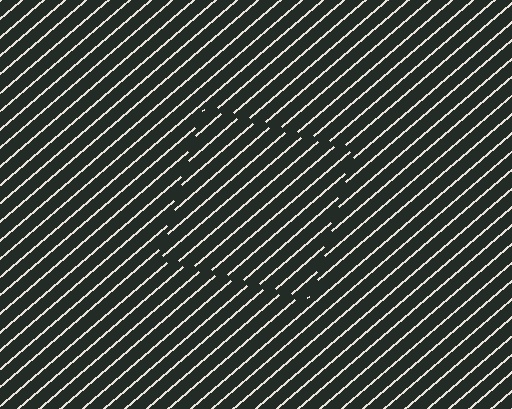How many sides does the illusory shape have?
4 sides — the line-ends trace a square.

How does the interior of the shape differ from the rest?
The interior of the shape contains the same grating, shifted by half a period — the contour is defined by the phase discontinuity where line-ends from the inner and outer gratings abut.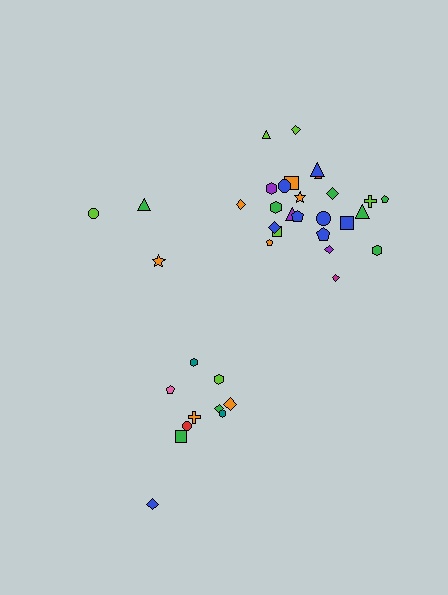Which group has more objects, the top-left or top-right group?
The top-right group.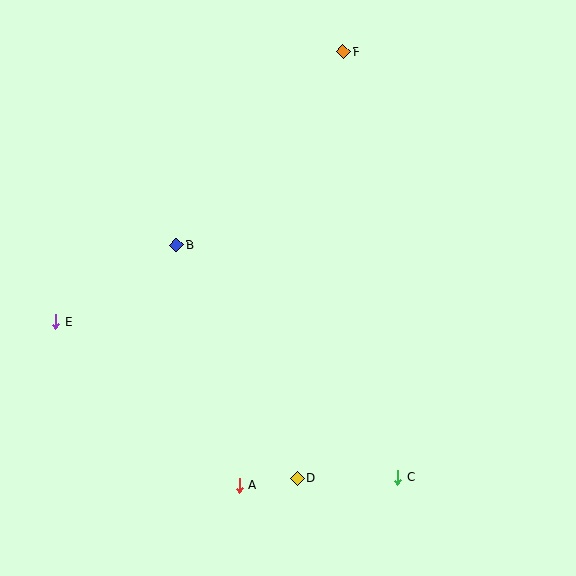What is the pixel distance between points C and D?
The distance between C and D is 100 pixels.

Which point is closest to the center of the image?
Point B at (176, 245) is closest to the center.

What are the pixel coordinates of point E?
Point E is at (56, 322).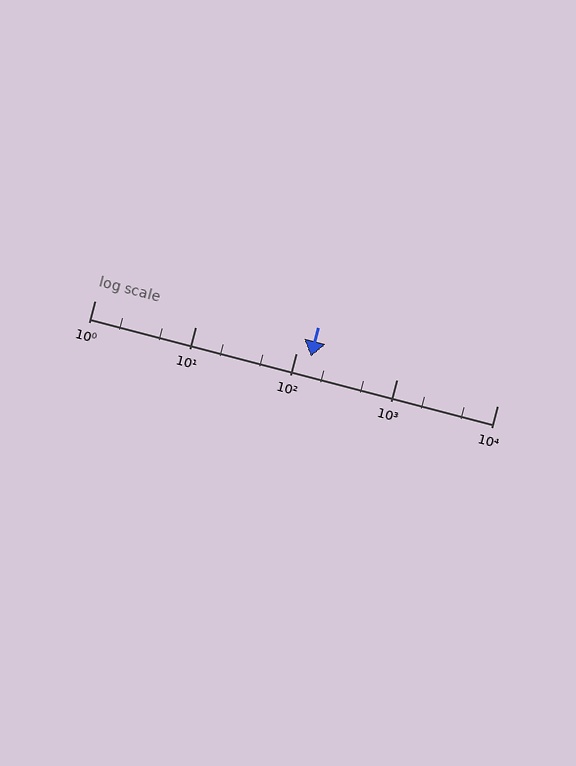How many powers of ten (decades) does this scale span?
The scale spans 4 decades, from 1 to 10000.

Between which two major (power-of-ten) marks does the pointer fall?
The pointer is between 100 and 1000.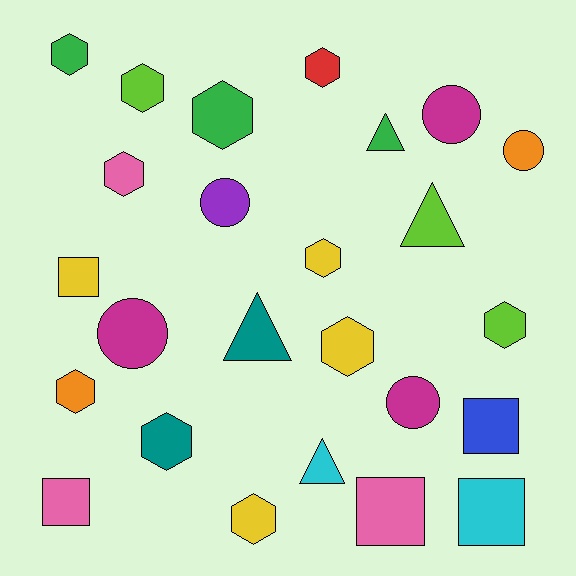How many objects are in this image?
There are 25 objects.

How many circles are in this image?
There are 5 circles.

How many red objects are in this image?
There is 1 red object.